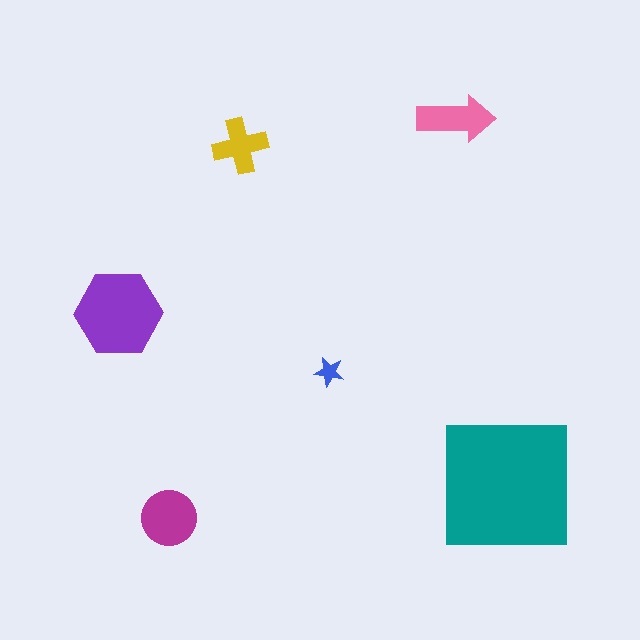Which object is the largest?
The teal square.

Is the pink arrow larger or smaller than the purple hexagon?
Smaller.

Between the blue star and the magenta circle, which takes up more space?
The magenta circle.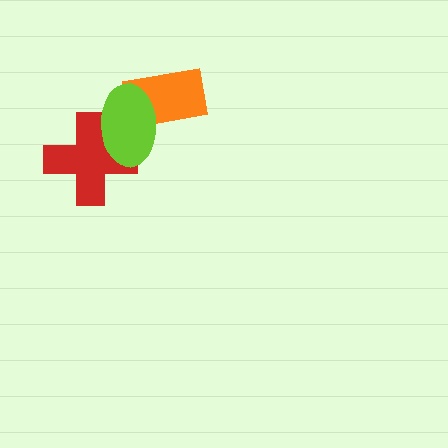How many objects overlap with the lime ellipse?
2 objects overlap with the lime ellipse.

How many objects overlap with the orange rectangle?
1 object overlaps with the orange rectangle.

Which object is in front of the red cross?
The lime ellipse is in front of the red cross.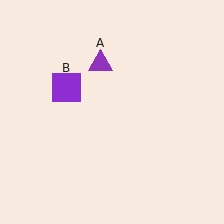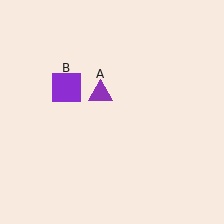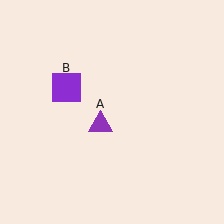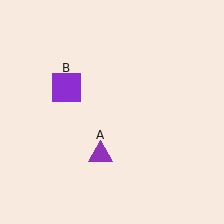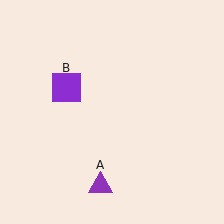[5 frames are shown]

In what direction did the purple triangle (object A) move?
The purple triangle (object A) moved down.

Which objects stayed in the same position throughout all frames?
Purple square (object B) remained stationary.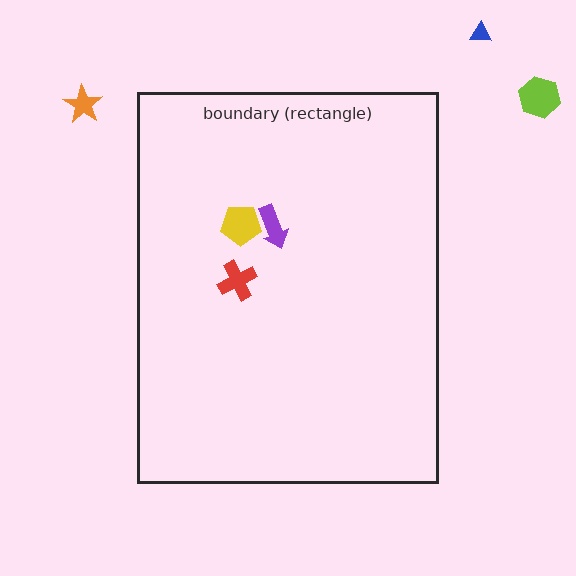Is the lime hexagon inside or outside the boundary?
Outside.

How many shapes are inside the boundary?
3 inside, 3 outside.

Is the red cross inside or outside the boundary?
Inside.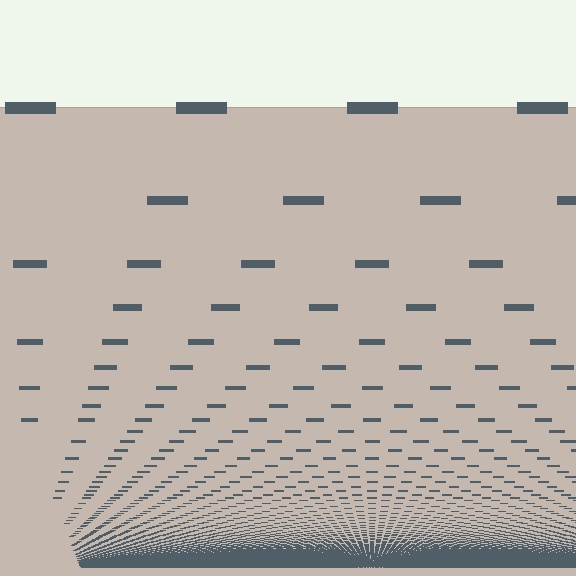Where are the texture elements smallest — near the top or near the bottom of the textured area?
Near the bottom.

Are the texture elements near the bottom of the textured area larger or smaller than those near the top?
Smaller. The gradient is inverted — elements near the bottom are smaller and denser.